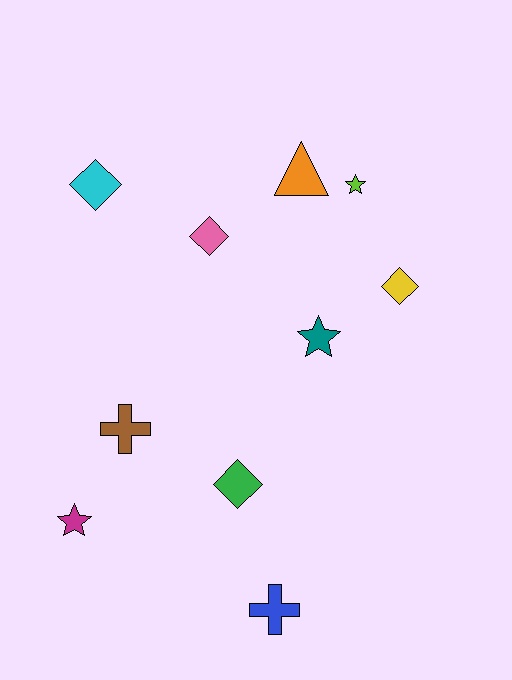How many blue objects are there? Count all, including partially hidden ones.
There is 1 blue object.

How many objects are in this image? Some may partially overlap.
There are 10 objects.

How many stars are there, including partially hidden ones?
There are 3 stars.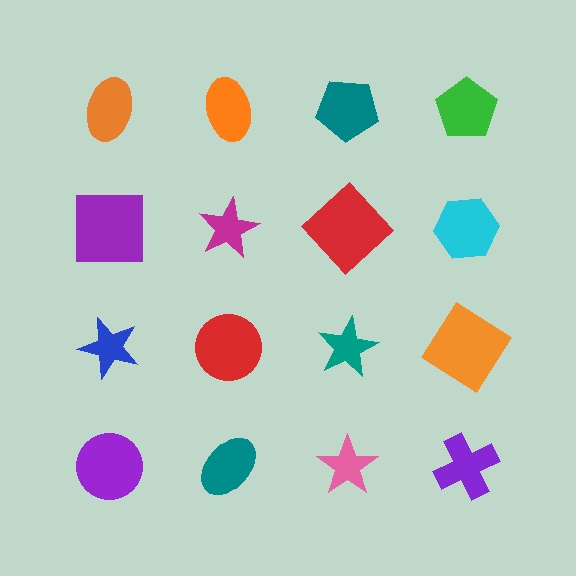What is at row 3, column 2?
A red circle.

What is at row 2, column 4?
A cyan hexagon.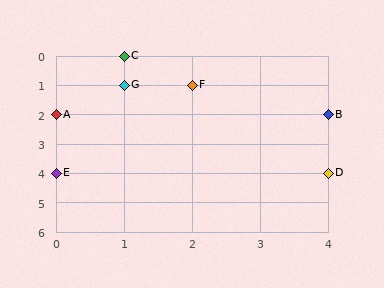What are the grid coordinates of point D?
Point D is at grid coordinates (4, 4).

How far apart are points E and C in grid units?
Points E and C are 1 column and 4 rows apart (about 4.1 grid units diagonally).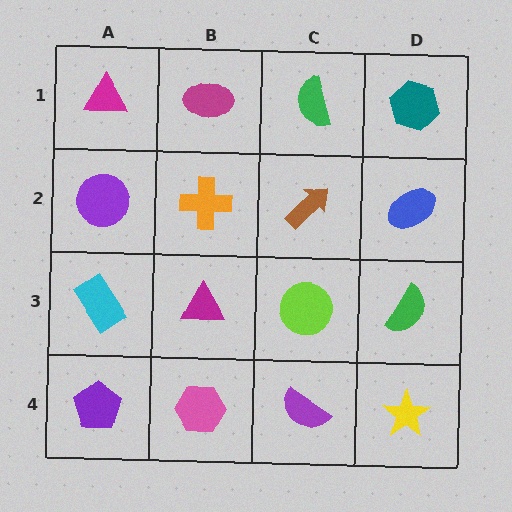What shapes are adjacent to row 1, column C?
A brown arrow (row 2, column C), a magenta ellipse (row 1, column B), a teal hexagon (row 1, column D).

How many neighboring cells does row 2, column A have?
3.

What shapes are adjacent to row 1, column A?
A purple circle (row 2, column A), a magenta ellipse (row 1, column B).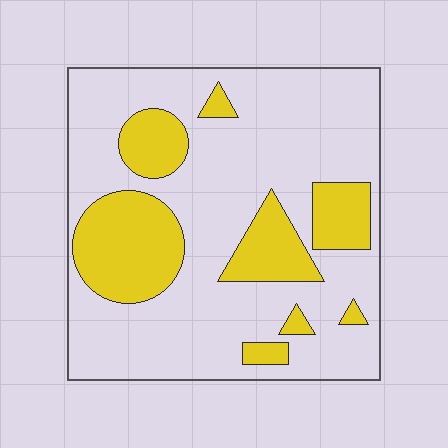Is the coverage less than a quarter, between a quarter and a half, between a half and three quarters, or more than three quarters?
Between a quarter and a half.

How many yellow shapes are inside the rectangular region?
8.